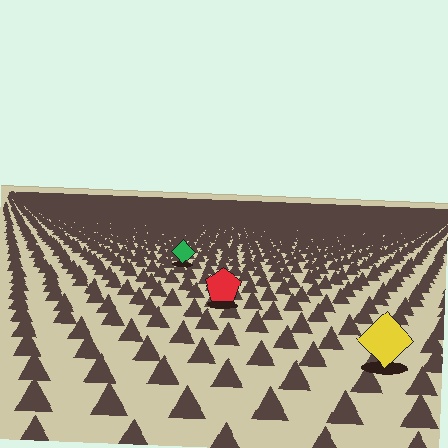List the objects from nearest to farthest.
From nearest to farthest: the yellow diamond, the red pentagon, the green diamond.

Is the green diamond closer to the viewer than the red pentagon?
No. The red pentagon is closer — you can tell from the texture gradient: the ground texture is coarser near it.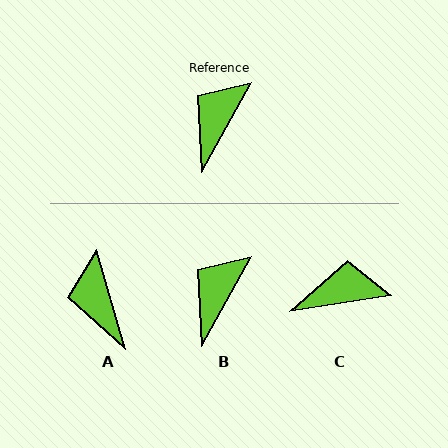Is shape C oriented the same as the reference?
No, it is off by about 52 degrees.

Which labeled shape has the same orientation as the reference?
B.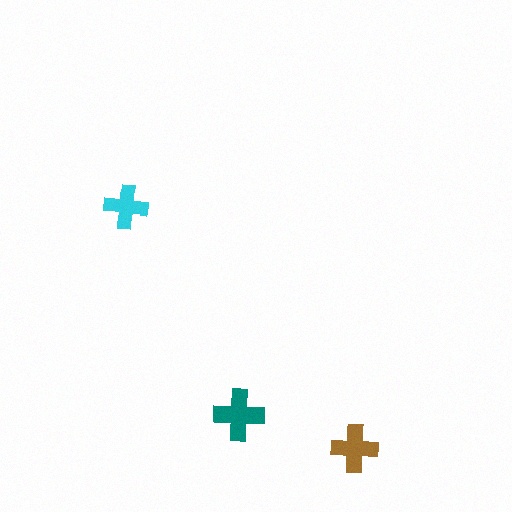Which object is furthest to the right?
The brown cross is rightmost.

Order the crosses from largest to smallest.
the teal one, the brown one, the cyan one.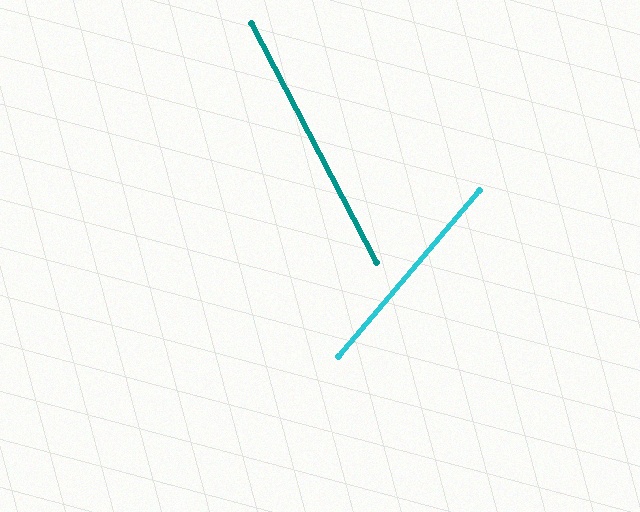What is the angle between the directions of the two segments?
Approximately 68 degrees.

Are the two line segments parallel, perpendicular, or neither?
Neither parallel nor perpendicular — they differ by about 68°.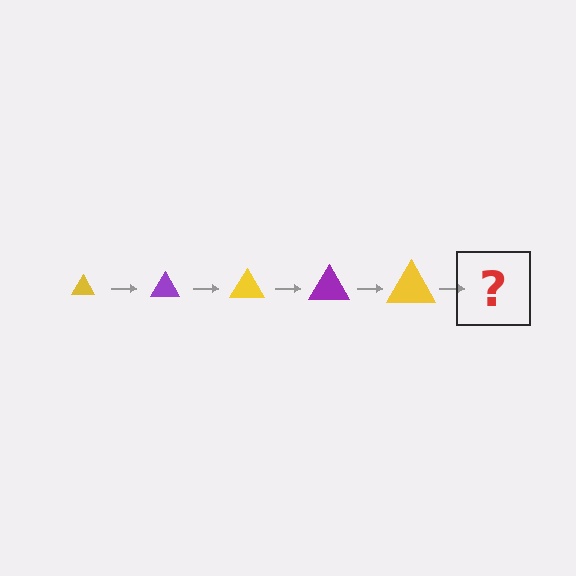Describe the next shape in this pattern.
It should be a purple triangle, larger than the previous one.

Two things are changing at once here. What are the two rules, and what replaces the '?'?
The two rules are that the triangle grows larger each step and the color cycles through yellow and purple. The '?' should be a purple triangle, larger than the previous one.